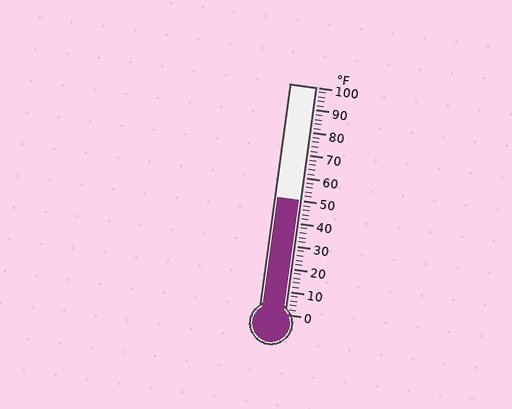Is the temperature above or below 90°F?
The temperature is below 90°F.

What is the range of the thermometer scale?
The thermometer scale ranges from 0°F to 100°F.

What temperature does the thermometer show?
The thermometer shows approximately 50°F.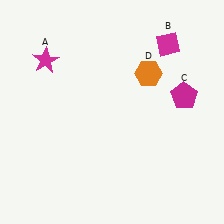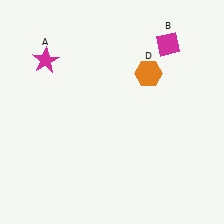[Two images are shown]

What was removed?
The magenta pentagon (C) was removed in Image 2.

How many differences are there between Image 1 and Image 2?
There is 1 difference between the two images.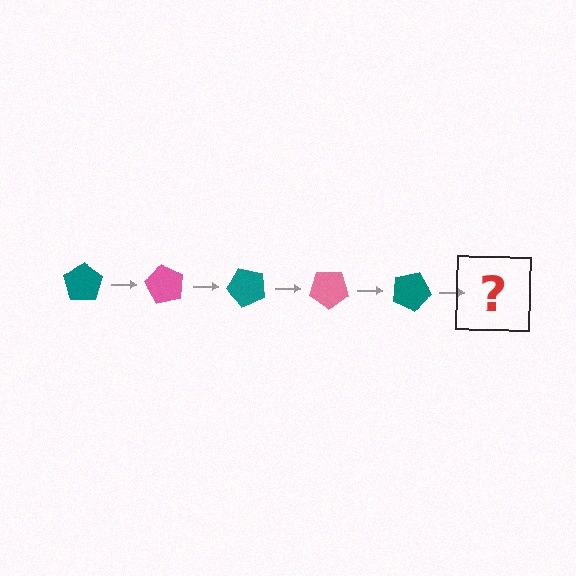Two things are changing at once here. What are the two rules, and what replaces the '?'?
The two rules are that it rotates 60 degrees each step and the color cycles through teal and pink. The '?' should be a pink pentagon, rotated 300 degrees from the start.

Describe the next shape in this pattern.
It should be a pink pentagon, rotated 300 degrees from the start.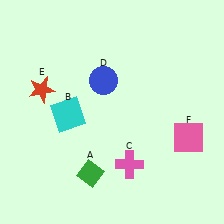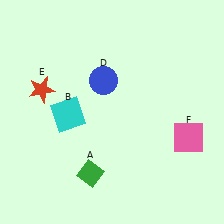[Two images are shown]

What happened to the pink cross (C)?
The pink cross (C) was removed in Image 2. It was in the bottom-right area of Image 1.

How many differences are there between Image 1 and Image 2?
There is 1 difference between the two images.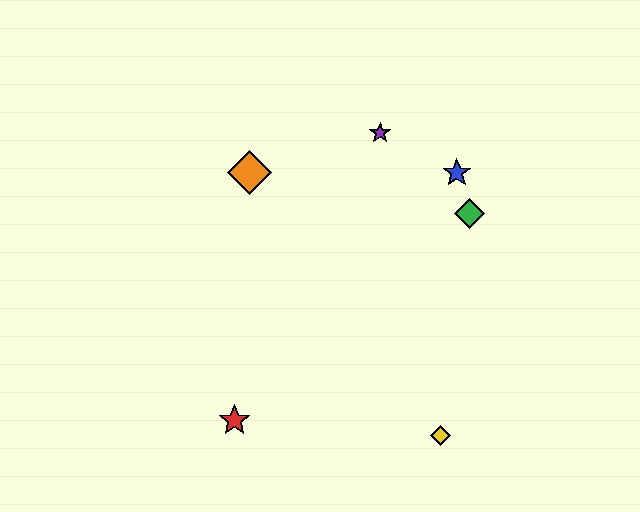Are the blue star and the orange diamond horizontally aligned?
Yes, both are at y≈173.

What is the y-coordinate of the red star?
The red star is at y≈421.